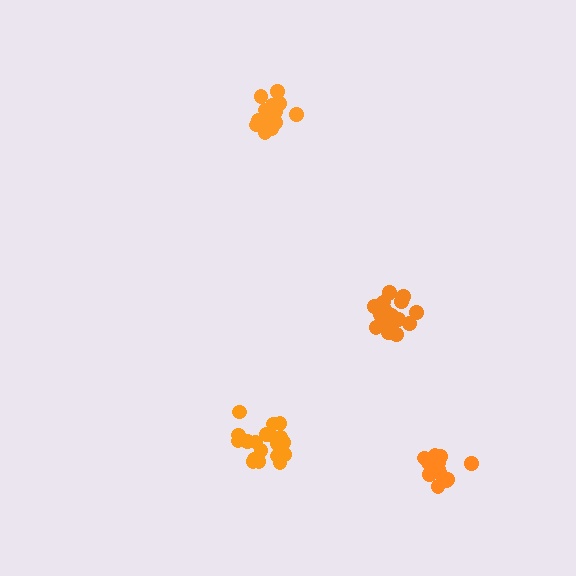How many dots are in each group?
Group 1: 19 dots, Group 2: 20 dots, Group 3: 16 dots, Group 4: 14 dots (69 total).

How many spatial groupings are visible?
There are 4 spatial groupings.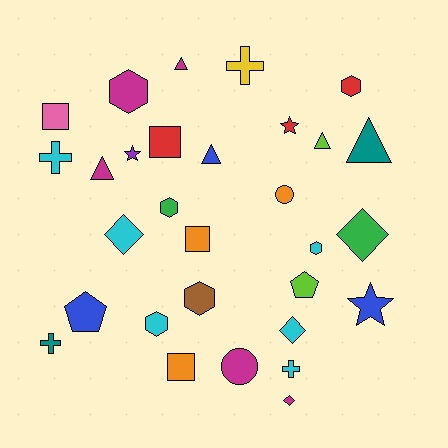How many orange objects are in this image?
There are 3 orange objects.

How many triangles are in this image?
There are 5 triangles.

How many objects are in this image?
There are 30 objects.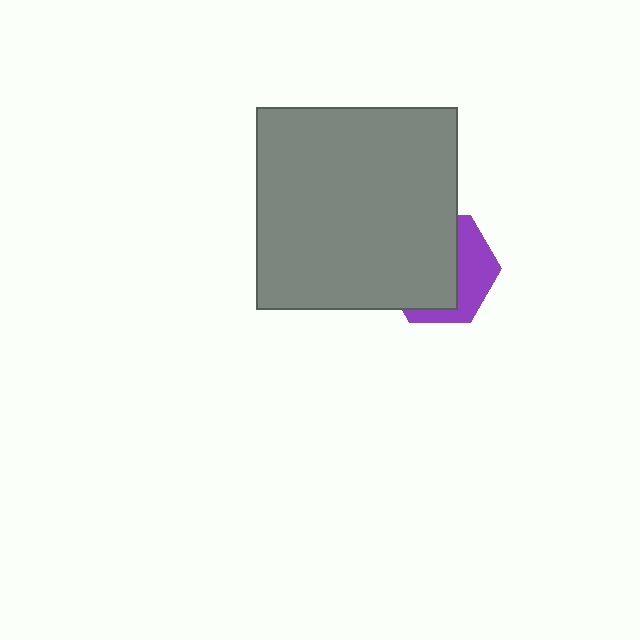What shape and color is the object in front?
The object in front is a gray square.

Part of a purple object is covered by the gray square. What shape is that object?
It is a hexagon.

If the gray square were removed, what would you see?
You would see the complete purple hexagon.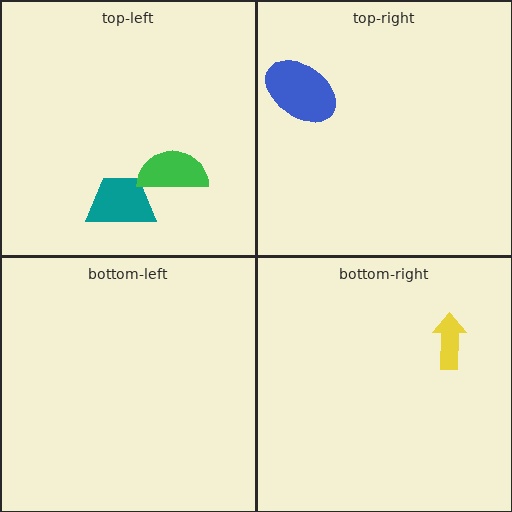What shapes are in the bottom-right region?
The yellow arrow.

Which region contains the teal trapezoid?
The top-left region.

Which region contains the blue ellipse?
The top-right region.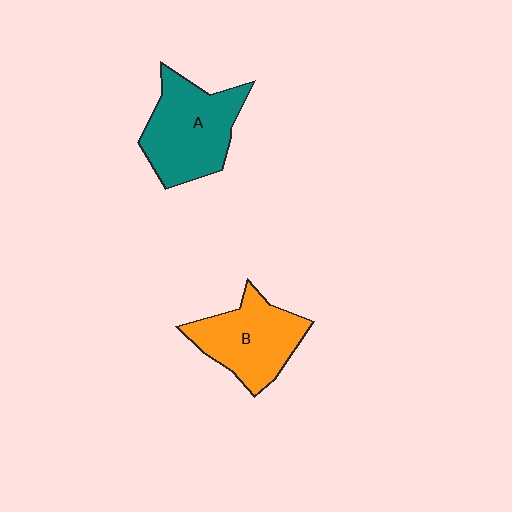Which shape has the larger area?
Shape A (teal).